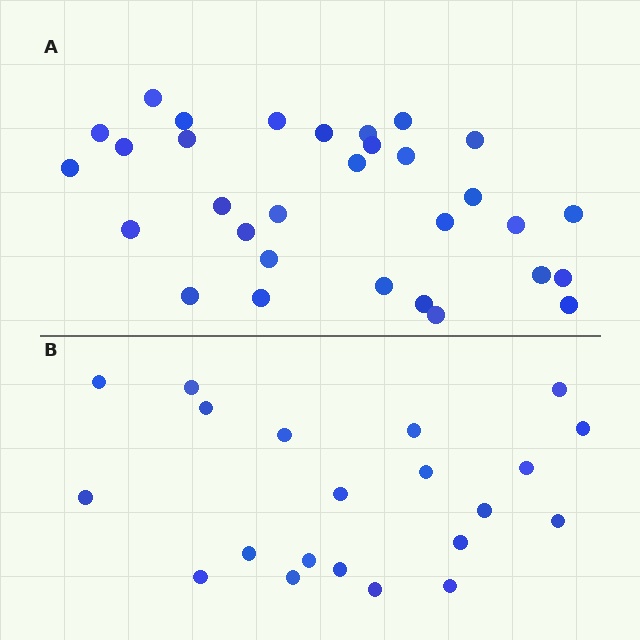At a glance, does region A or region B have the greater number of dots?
Region A (the top region) has more dots.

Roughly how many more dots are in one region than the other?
Region A has roughly 10 or so more dots than region B.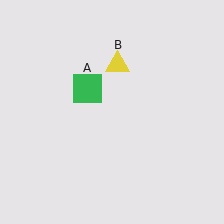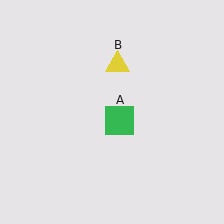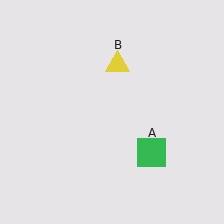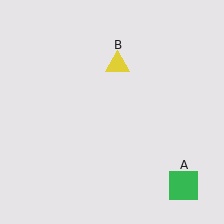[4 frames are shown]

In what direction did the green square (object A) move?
The green square (object A) moved down and to the right.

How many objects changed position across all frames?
1 object changed position: green square (object A).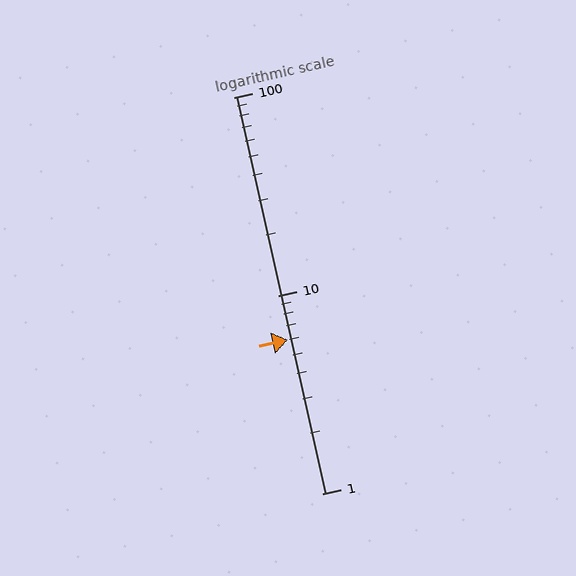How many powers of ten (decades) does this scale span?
The scale spans 2 decades, from 1 to 100.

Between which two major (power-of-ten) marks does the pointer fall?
The pointer is between 1 and 10.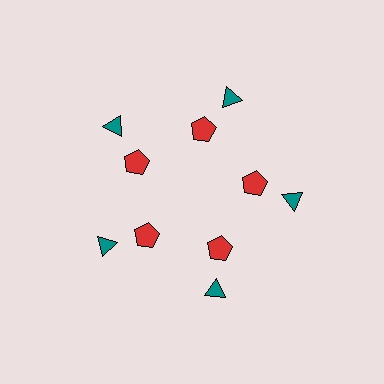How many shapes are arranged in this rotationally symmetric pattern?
There are 10 shapes, arranged in 5 groups of 2.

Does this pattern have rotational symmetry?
Yes, this pattern has 5-fold rotational symmetry. It looks the same after rotating 72 degrees around the center.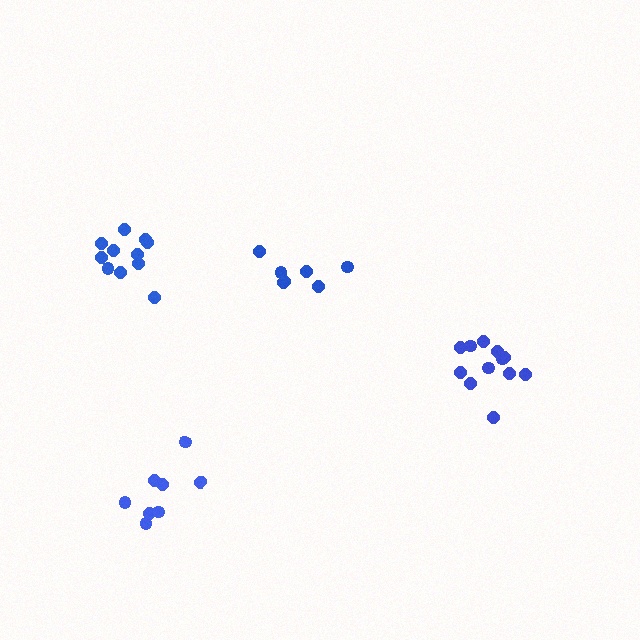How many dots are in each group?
Group 1: 7 dots, Group 2: 12 dots, Group 3: 11 dots, Group 4: 8 dots (38 total).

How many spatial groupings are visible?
There are 4 spatial groupings.